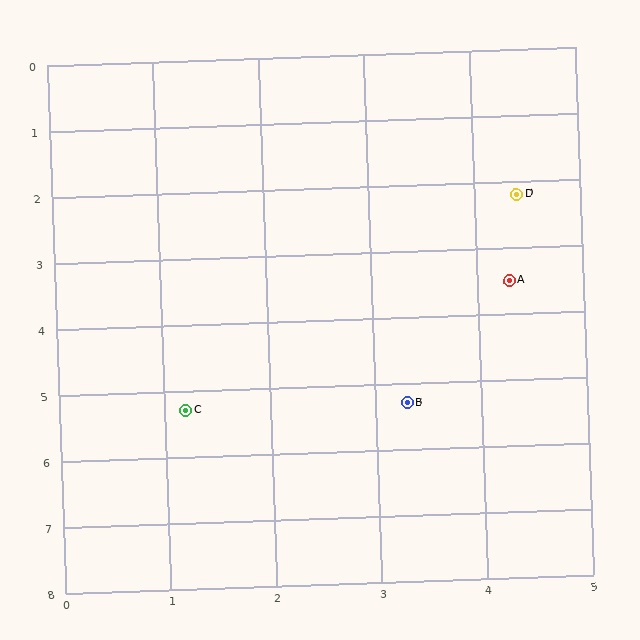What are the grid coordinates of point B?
Point B is at approximately (3.3, 5.3).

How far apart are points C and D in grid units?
Points C and D are about 4.5 grid units apart.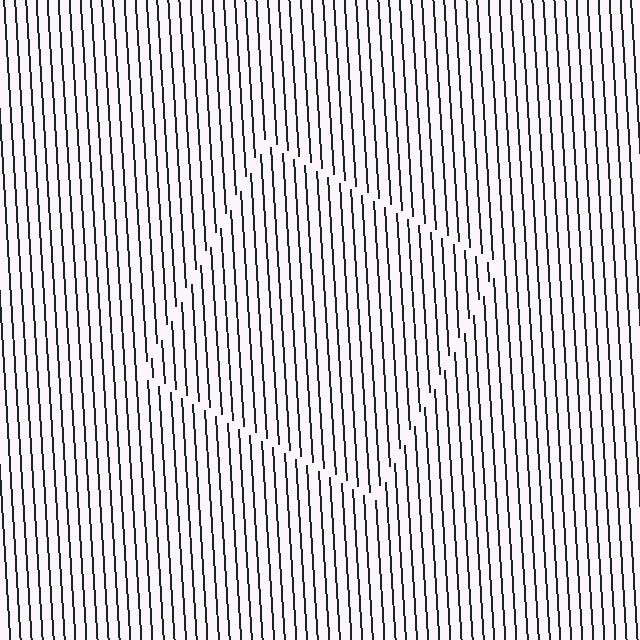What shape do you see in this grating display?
An illusory square. The interior of the shape contains the same grating, shifted by half a period — the contour is defined by the phase discontinuity where line-ends from the inner and outer gratings abut.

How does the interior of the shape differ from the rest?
The interior of the shape contains the same grating, shifted by half a period — the contour is defined by the phase discontinuity where line-ends from the inner and outer gratings abut.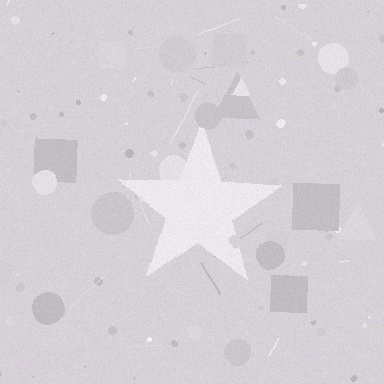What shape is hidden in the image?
A star is hidden in the image.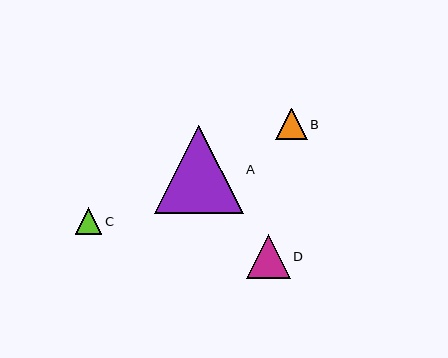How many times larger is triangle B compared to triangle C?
Triangle B is approximately 1.2 times the size of triangle C.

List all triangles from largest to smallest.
From largest to smallest: A, D, B, C.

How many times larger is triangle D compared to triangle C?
Triangle D is approximately 1.7 times the size of triangle C.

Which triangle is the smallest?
Triangle C is the smallest with a size of approximately 27 pixels.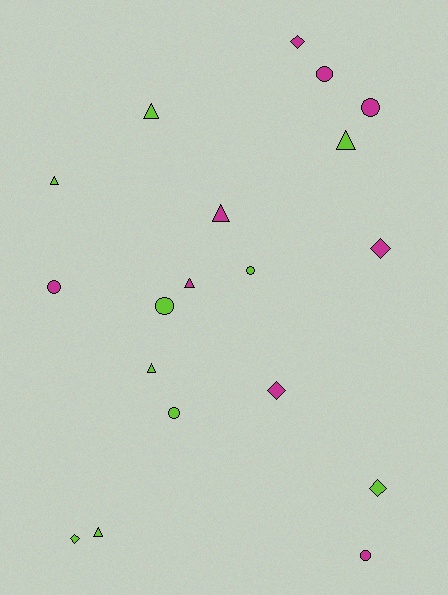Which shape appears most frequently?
Circle, with 7 objects.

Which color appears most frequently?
Lime, with 10 objects.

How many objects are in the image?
There are 19 objects.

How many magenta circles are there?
There are 4 magenta circles.